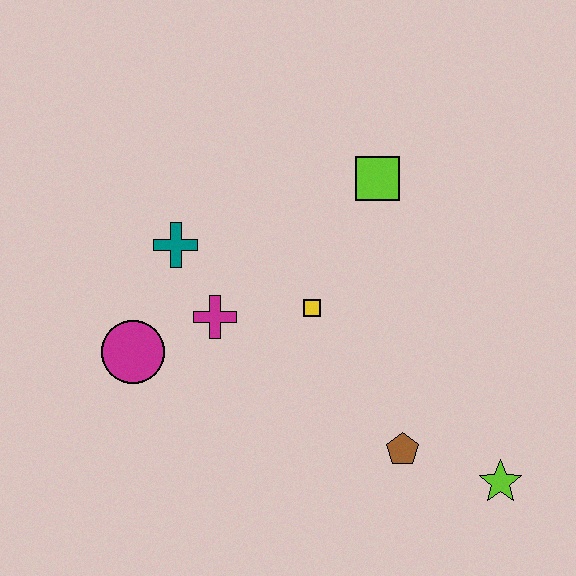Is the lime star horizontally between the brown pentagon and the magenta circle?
No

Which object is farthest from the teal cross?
The lime star is farthest from the teal cross.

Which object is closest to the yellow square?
The magenta cross is closest to the yellow square.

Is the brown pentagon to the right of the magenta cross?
Yes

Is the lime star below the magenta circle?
Yes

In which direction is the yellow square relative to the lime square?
The yellow square is below the lime square.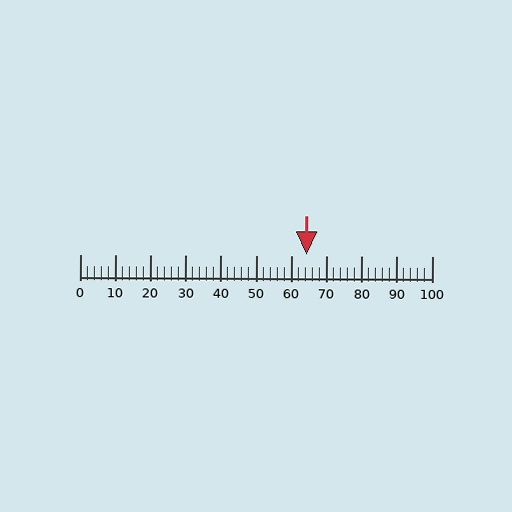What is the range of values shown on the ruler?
The ruler shows values from 0 to 100.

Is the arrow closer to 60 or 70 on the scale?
The arrow is closer to 60.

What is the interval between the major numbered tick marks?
The major tick marks are spaced 10 units apart.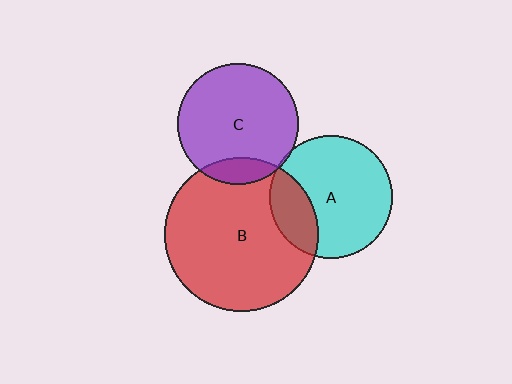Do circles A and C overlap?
Yes.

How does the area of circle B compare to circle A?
Approximately 1.6 times.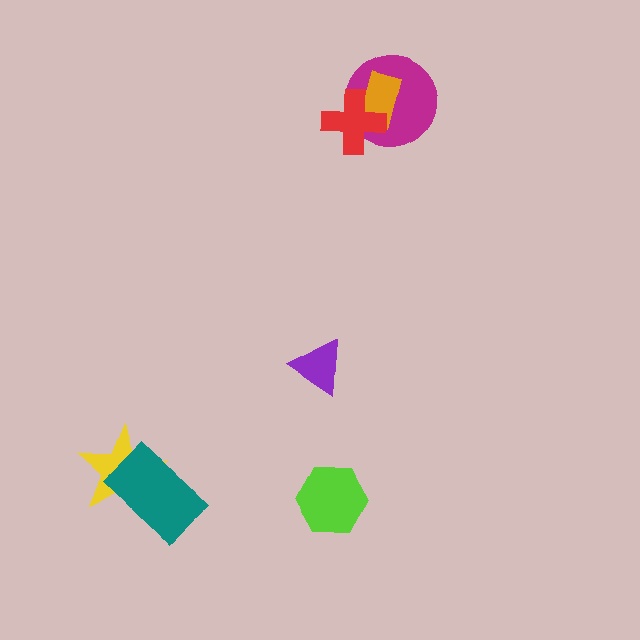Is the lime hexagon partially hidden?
No, no other shape covers it.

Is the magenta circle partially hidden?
Yes, it is partially covered by another shape.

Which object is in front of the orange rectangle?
The red cross is in front of the orange rectangle.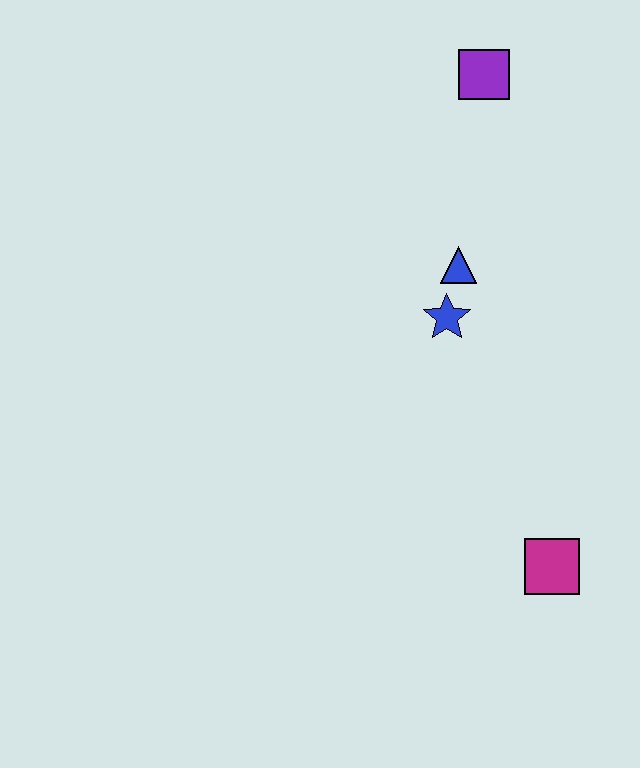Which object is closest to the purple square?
The blue triangle is closest to the purple square.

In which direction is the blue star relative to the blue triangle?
The blue star is below the blue triangle.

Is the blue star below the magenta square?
No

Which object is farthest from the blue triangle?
The magenta square is farthest from the blue triangle.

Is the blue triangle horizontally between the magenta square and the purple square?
No